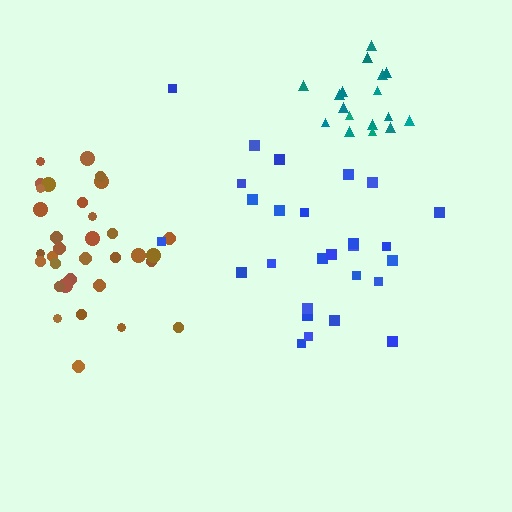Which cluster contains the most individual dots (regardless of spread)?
Brown (33).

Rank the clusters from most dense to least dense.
brown, teal, blue.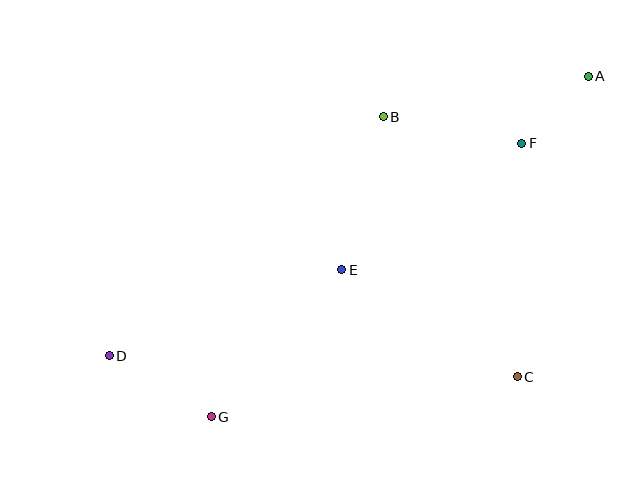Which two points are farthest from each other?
Points A and D are farthest from each other.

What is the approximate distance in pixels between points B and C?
The distance between B and C is approximately 293 pixels.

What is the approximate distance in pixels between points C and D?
The distance between C and D is approximately 408 pixels.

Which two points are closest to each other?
Points A and F are closest to each other.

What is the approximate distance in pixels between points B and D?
The distance between B and D is approximately 364 pixels.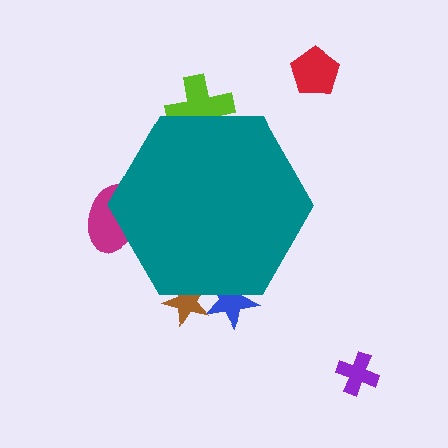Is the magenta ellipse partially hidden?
Yes, the magenta ellipse is partially hidden behind the teal hexagon.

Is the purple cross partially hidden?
No, the purple cross is fully visible.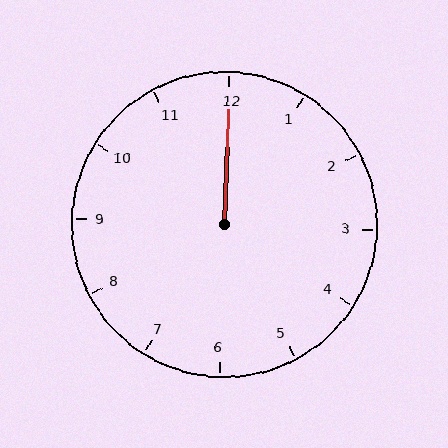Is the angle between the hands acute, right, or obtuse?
It is acute.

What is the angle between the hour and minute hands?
Approximately 0 degrees.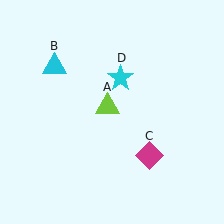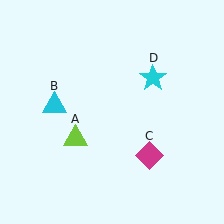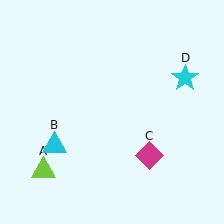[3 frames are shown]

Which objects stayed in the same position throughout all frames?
Magenta diamond (object C) remained stationary.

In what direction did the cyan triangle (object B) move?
The cyan triangle (object B) moved down.